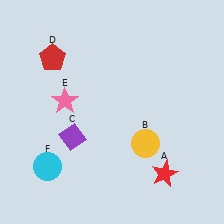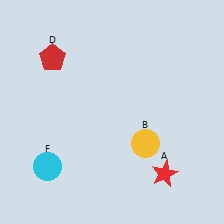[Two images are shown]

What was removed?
The pink star (E), the purple diamond (C) were removed in Image 2.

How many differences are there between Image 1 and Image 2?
There are 2 differences between the two images.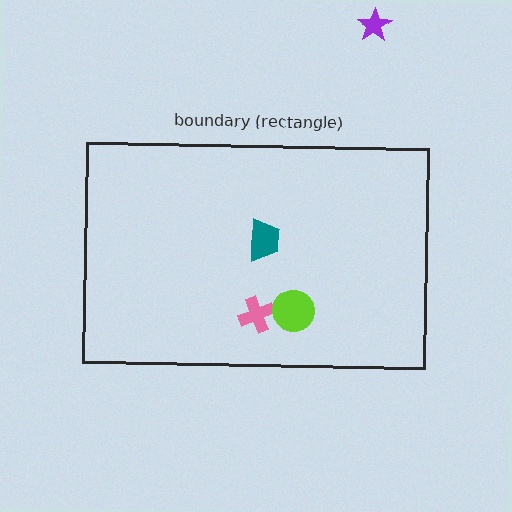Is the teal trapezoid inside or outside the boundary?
Inside.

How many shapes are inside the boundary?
3 inside, 1 outside.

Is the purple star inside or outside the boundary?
Outside.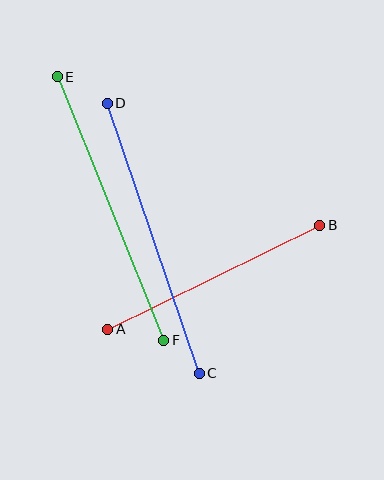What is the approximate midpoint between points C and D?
The midpoint is at approximately (153, 238) pixels.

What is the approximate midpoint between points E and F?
The midpoint is at approximately (111, 208) pixels.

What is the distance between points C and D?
The distance is approximately 285 pixels.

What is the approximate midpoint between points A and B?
The midpoint is at approximately (214, 277) pixels.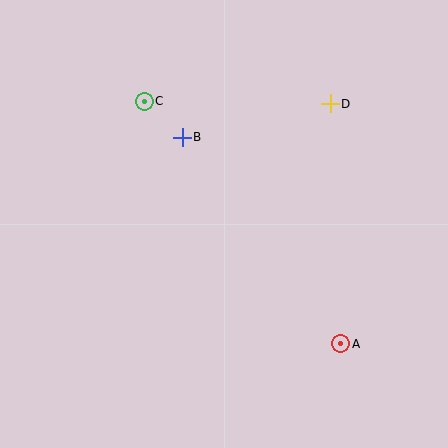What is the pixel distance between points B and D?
The distance between B and D is 152 pixels.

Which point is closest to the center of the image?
Point B at (182, 137) is closest to the center.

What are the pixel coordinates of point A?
Point A is at (341, 344).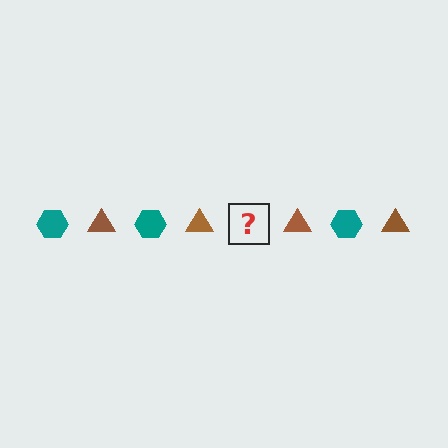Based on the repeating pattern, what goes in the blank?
The blank should be a teal hexagon.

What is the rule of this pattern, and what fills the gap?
The rule is that the pattern alternates between teal hexagon and brown triangle. The gap should be filled with a teal hexagon.